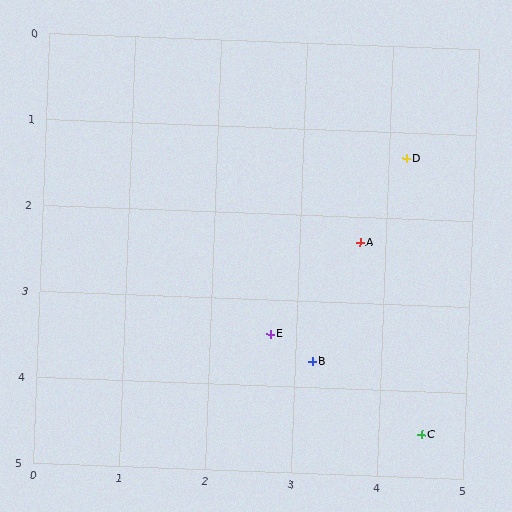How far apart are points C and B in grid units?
Points C and B are about 1.5 grid units apart.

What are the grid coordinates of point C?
Point C is at approximately (4.5, 4.5).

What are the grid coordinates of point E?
Point E is at approximately (2.7, 3.4).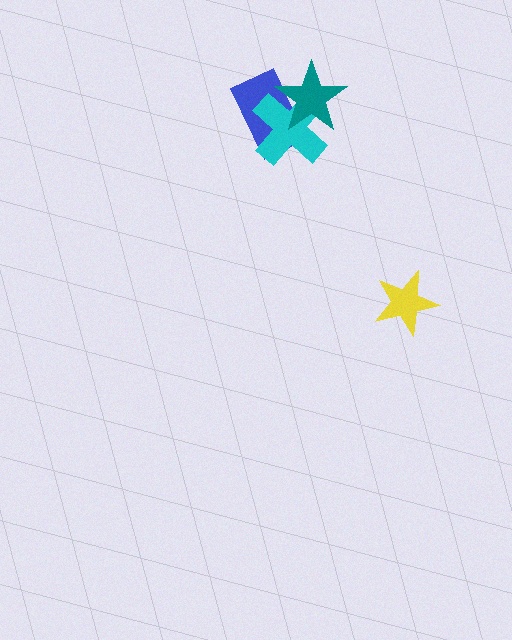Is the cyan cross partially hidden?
Yes, it is partially covered by another shape.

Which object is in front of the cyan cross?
The teal star is in front of the cyan cross.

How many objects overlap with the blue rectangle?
2 objects overlap with the blue rectangle.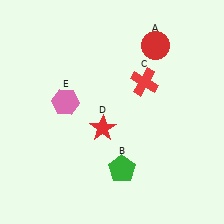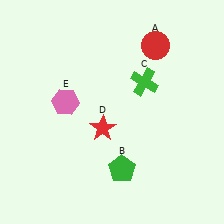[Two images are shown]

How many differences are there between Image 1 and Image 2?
There is 1 difference between the two images.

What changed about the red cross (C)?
In Image 1, C is red. In Image 2, it changed to green.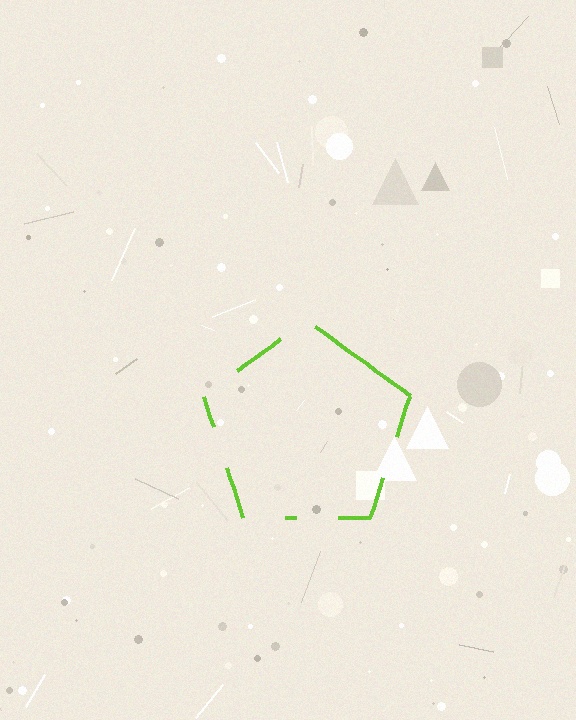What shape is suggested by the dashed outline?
The dashed outline suggests a pentagon.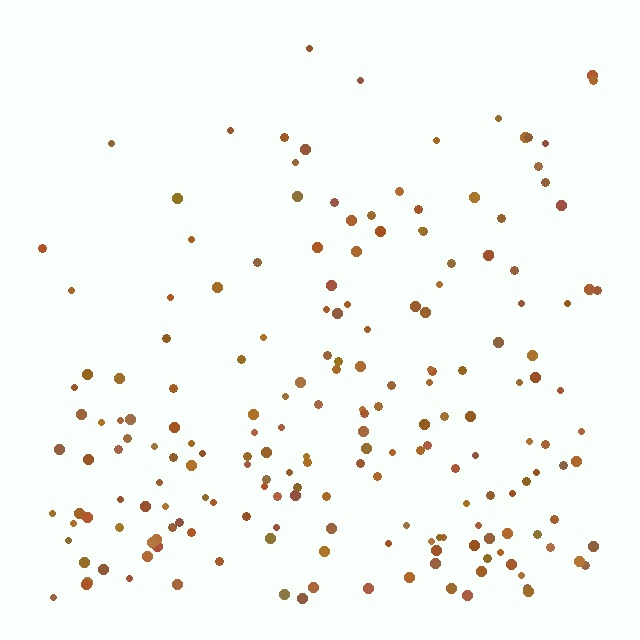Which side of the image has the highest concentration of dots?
The bottom.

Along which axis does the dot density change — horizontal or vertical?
Vertical.